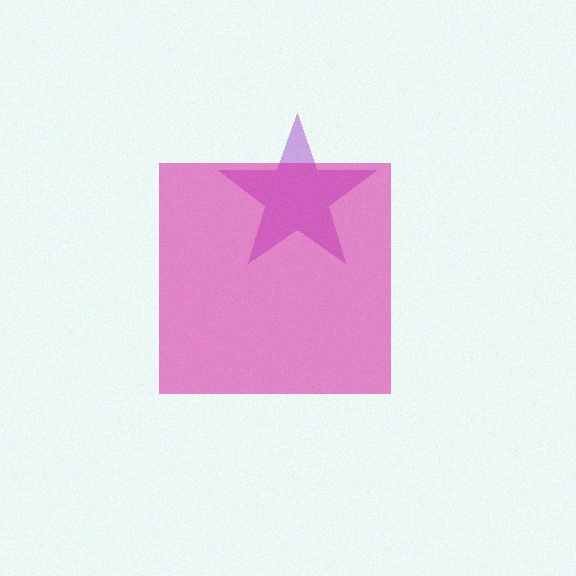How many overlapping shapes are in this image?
There are 2 overlapping shapes in the image.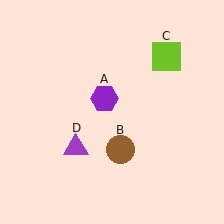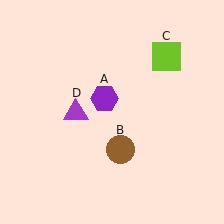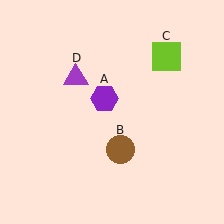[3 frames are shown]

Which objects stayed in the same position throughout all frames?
Purple hexagon (object A) and brown circle (object B) and lime square (object C) remained stationary.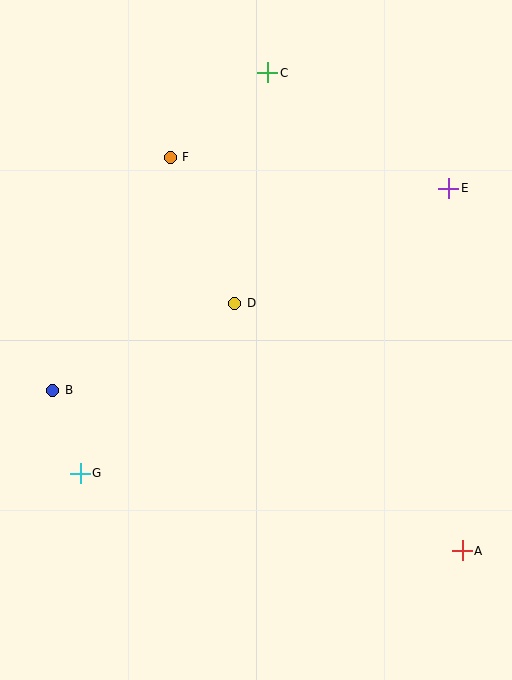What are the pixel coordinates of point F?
Point F is at (170, 157).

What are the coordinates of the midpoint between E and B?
The midpoint between E and B is at (251, 289).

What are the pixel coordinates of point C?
Point C is at (268, 73).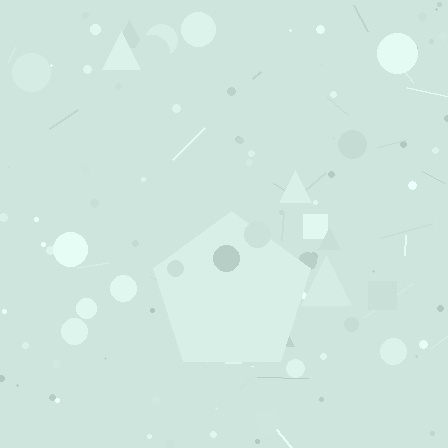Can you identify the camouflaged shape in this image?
The camouflaged shape is a pentagon.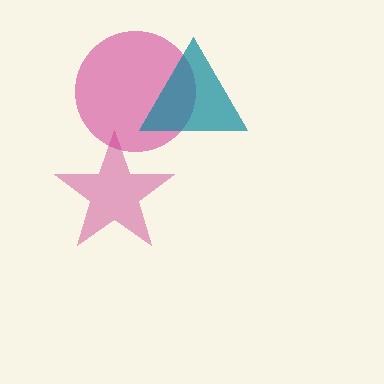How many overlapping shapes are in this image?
There are 3 overlapping shapes in the image.